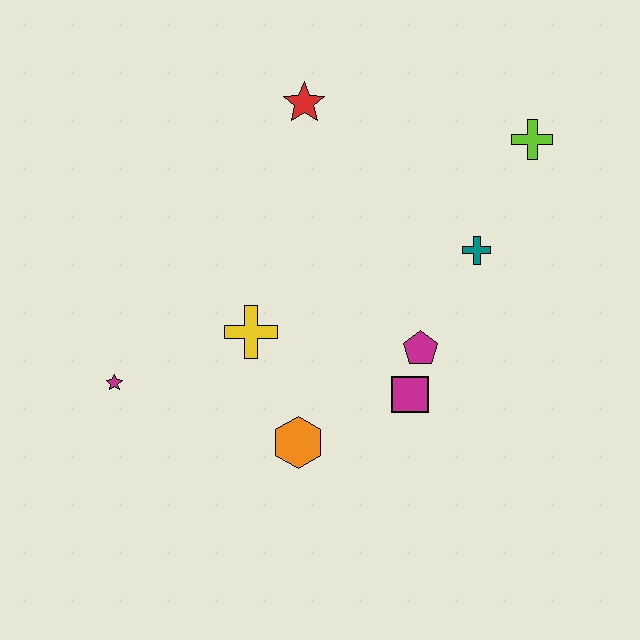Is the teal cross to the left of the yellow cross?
No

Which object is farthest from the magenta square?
The red star is farthest from the magenta square.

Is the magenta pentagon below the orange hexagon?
No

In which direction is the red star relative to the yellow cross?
The red star is above the yellow cross.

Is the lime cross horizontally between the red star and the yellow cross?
No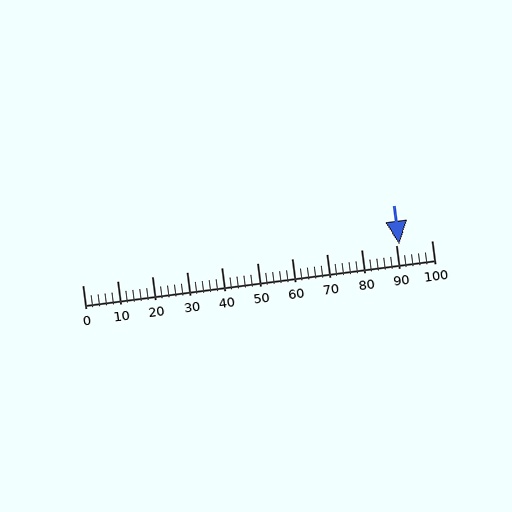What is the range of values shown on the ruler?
The ruler shows values from 0 to 100.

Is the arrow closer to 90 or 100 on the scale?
The arrow is closer to 90.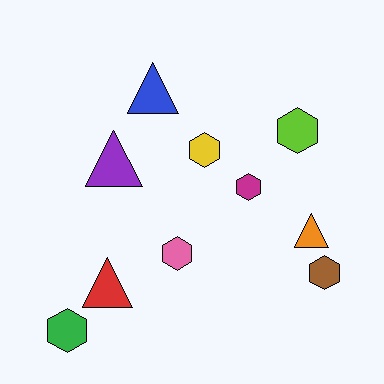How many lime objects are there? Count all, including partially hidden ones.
There is 1 lime object.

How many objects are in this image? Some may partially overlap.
There are 10 objects.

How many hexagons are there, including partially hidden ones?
There are 6 hexagons.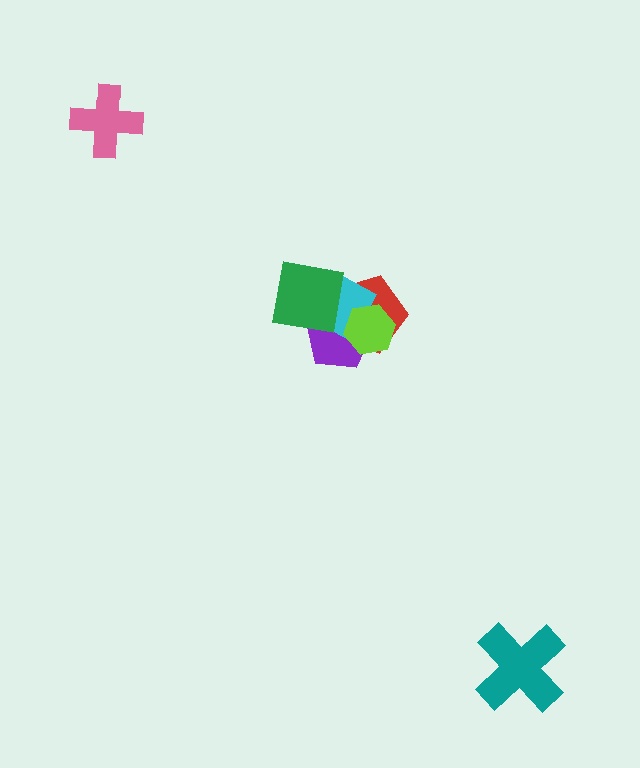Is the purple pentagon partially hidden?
Yes, it is partially covered by another shape.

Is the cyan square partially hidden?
Yes, it is partially covered by another shape.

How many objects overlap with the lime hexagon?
3 objects overlap with the lime hexagon.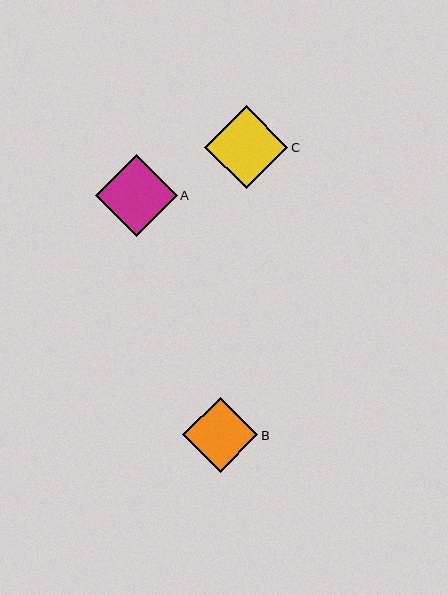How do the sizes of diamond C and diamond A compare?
Diamond C and diamond A are approximately the same size.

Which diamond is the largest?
Diamond C is the largest with a size of approximately 83 pixels.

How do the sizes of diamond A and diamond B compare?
Diamond A and diamond B are approximately the same size.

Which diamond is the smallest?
Diamond B is the smallest with a size of approximately 75 pixels.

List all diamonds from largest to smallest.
From largest to smallest: C, A, B.